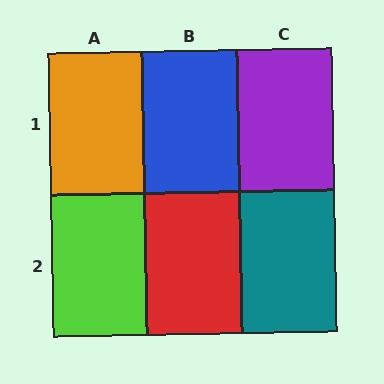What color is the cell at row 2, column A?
Lime.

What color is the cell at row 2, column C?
Teal.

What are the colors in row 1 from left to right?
Orange, blue, purple.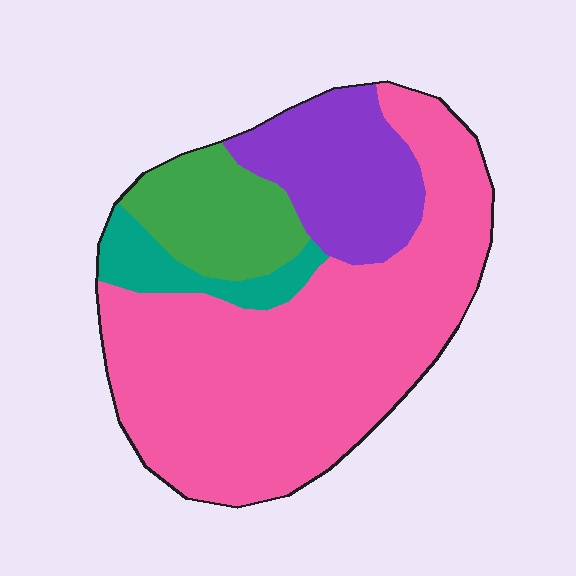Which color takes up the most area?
Pink, at roughly 60%.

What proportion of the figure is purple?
Purple takes up less than a quarter of the figure.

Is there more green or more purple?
Purple.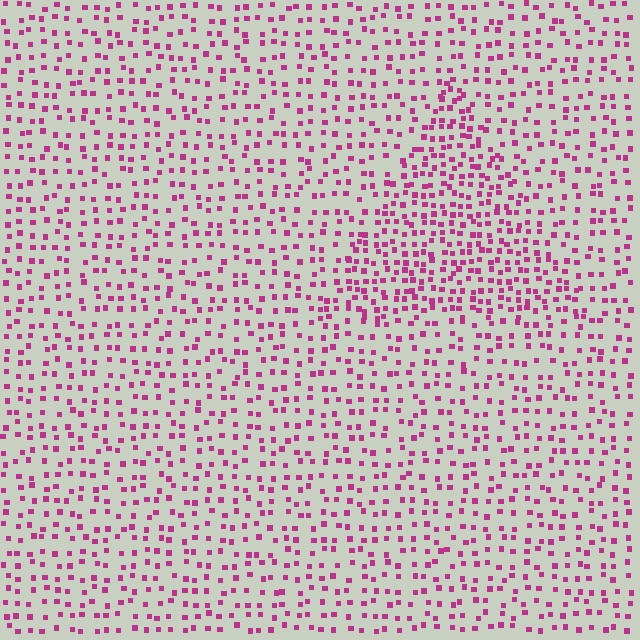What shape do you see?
I see a triangle.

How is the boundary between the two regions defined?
The boundary is defined by a change in element density (approximately 1.8x ratio). All elements are the same color, size, and shape.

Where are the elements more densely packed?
The elements are more densely packed inside the triangle boundary.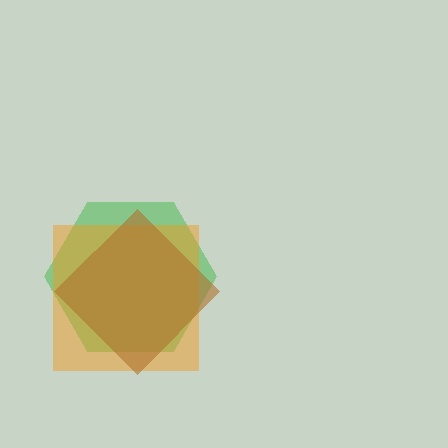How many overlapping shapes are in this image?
There are 3 overlapping shapes in the image.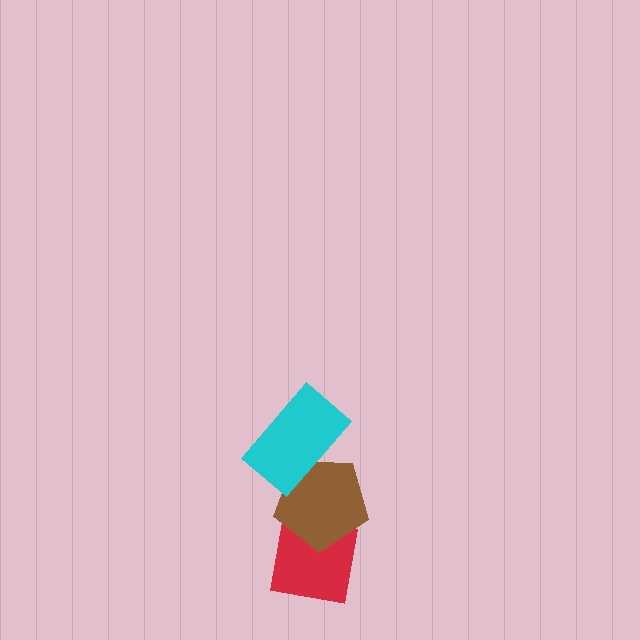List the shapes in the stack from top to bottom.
From top to bottom: the cyan rectangle, the brown pentagon, the red square.